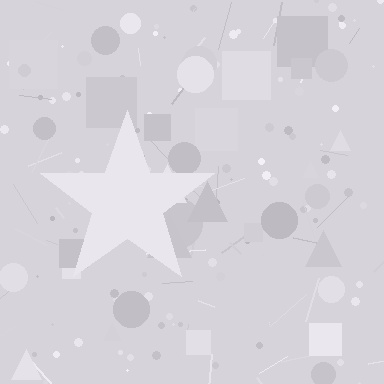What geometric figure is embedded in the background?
A star is embedded in the background.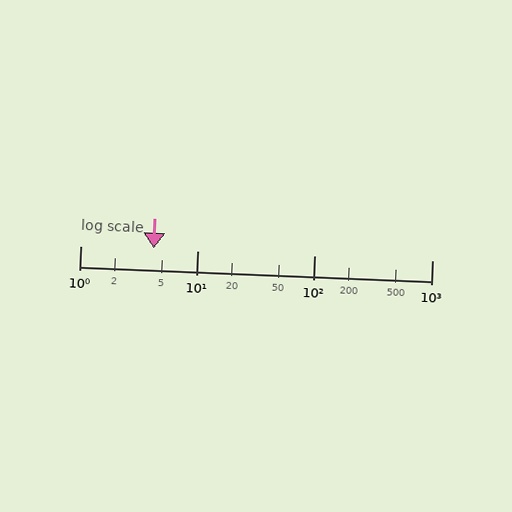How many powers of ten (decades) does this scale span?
The scale spans 3 decades, from 1 to 1000.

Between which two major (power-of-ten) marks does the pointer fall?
The pointer is between 1 and 10.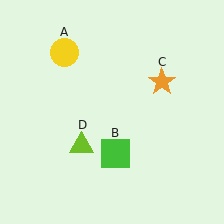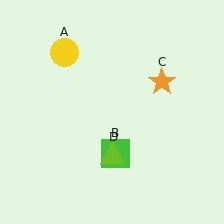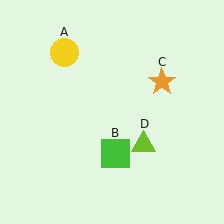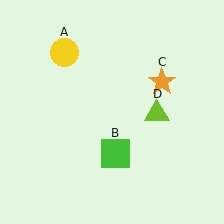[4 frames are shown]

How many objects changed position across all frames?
1 object changed position: lime triangle (object D).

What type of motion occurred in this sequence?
The lime triangle (object D) rotated counterclockwise around the center of the scene.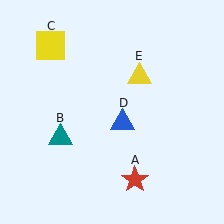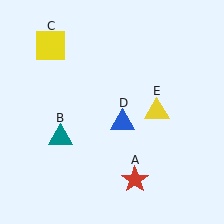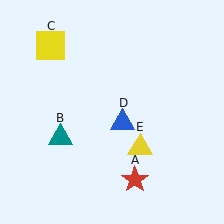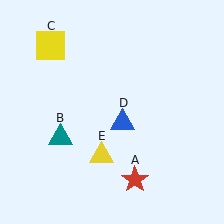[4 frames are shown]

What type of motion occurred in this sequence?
The yellow triangle (object E) rotated clockwise around the center of the scene.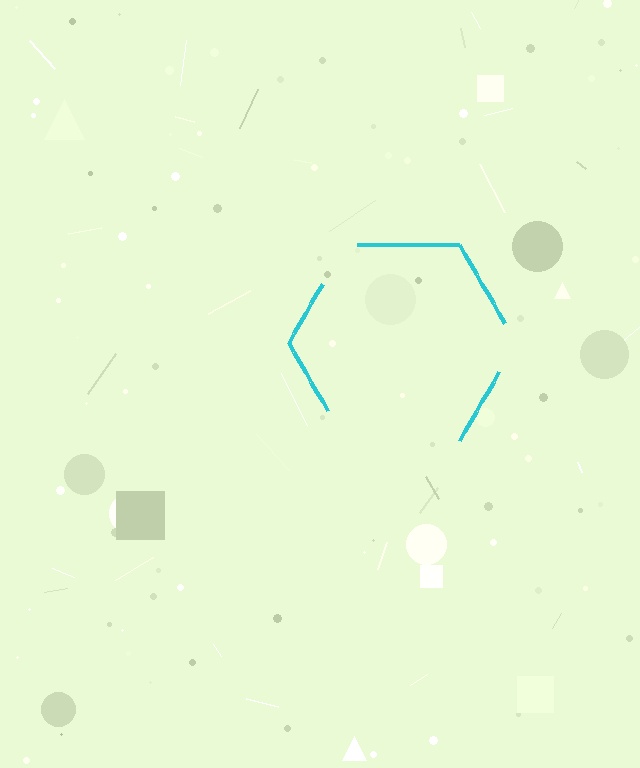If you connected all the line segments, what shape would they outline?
They would outline a hexagon.